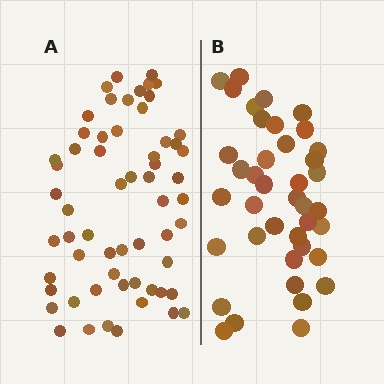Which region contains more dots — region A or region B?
Region A (the left region) has more dots.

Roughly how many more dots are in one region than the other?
Region A has approximately 20 more dots than region B.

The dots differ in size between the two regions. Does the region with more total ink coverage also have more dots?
No. Region B has more total ink coverage because its dots are larger, but region A actually contains more individual dots. Total area can be misleading — the number of items is what matters here.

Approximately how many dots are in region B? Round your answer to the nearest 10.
About 40 dots.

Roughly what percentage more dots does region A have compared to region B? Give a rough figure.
About 50% more.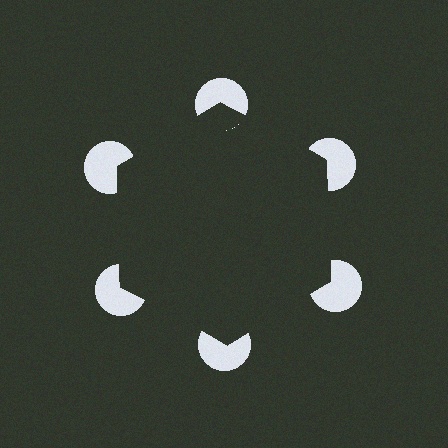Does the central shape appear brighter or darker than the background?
It typically appears slightly darker than the background, even though no actual brightness change is drawn.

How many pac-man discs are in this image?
There are 6 — one at each vertex of the illusory hexagon.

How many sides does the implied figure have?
6 sides.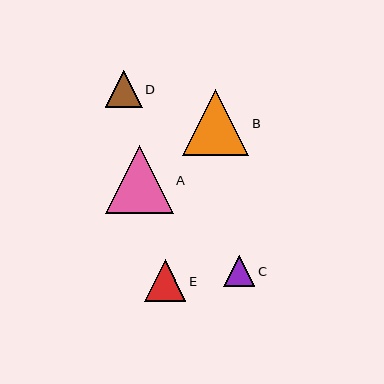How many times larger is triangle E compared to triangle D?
Triangle E is approximately 1.1 times the size of triangle D.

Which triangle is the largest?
Triangle A is the largest with a size of approximately 67 pixels.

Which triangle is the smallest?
Triangle C is the smallest with a size of approximately 31 pixels.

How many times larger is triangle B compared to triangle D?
Triangle B is approximately 1.8 times the size of triangle D.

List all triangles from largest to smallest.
From largest to smallest: A, B, E, D, C.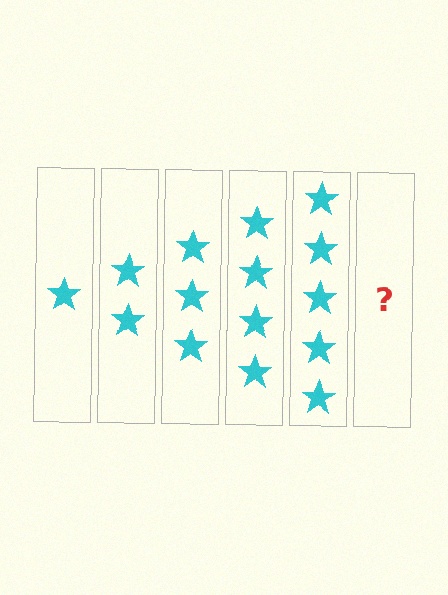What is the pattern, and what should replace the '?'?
The pattern is that each step adds one more star. The '?' should be 6 stars.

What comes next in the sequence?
The next element should be 6 stars.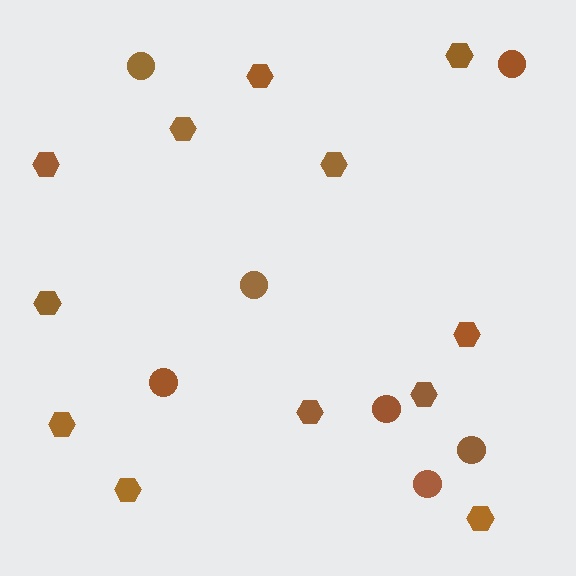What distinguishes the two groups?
There are 2 groups: one group of hexagons (12) and one group of circles (7).